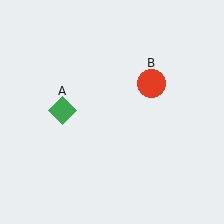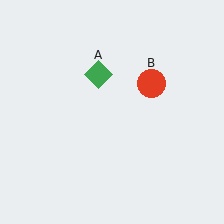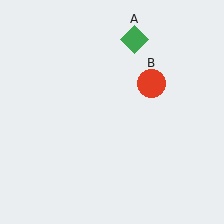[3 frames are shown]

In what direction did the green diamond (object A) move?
The green diamond (object A) moved up and to the right.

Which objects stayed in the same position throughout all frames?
Red circle (object B) remained stationary.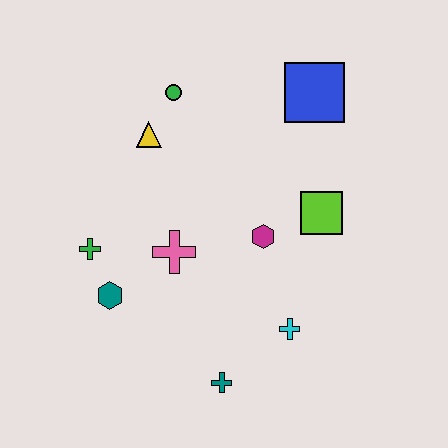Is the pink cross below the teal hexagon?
No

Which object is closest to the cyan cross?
The teal cross is closest to the cyan cross.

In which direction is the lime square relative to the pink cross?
The lime square is to the right of the pink cross.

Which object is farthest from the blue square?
The teal cross is farthest from the blue square.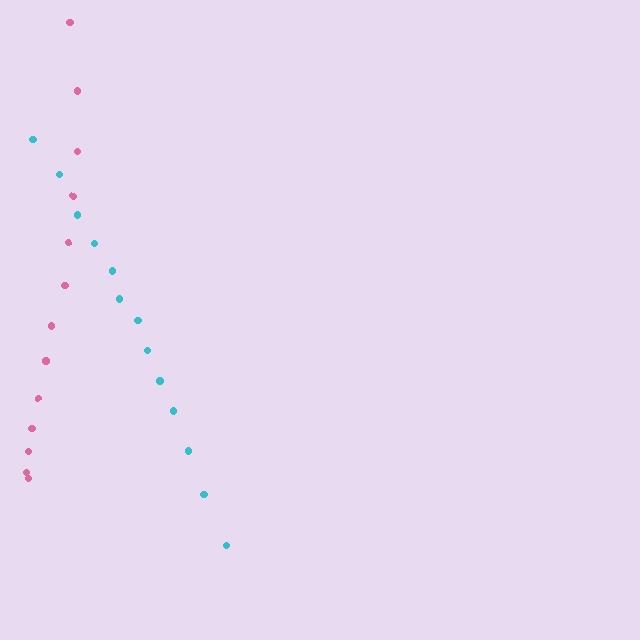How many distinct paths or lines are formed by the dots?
There are 2 distinct paths.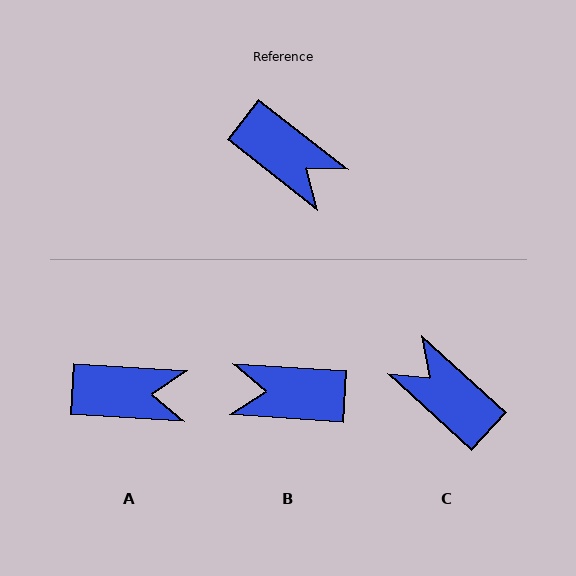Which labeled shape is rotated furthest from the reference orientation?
C, about 175 degrees away.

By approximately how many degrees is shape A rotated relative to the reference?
Approximately 34 degrees counter-clockwise.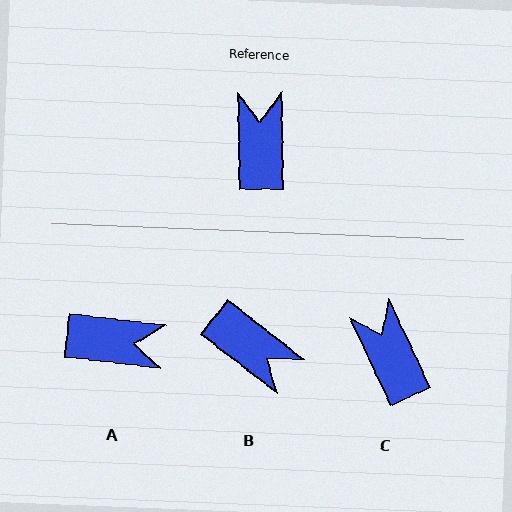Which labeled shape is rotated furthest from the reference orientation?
B, about 129 degrees away.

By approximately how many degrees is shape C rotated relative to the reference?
Approximately 24 degrees counter-clockwise.